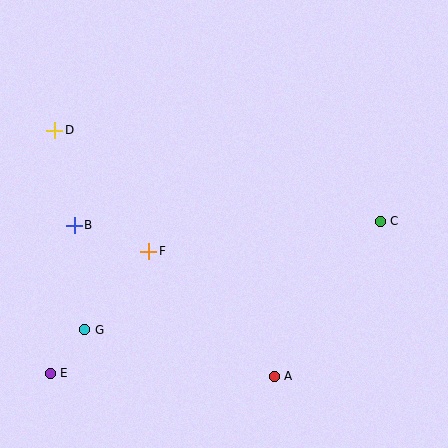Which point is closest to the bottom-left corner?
Point E is closest to the bottom-left corner.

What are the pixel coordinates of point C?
Point C is at (380, 221).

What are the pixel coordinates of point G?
Point G is at (85, 330).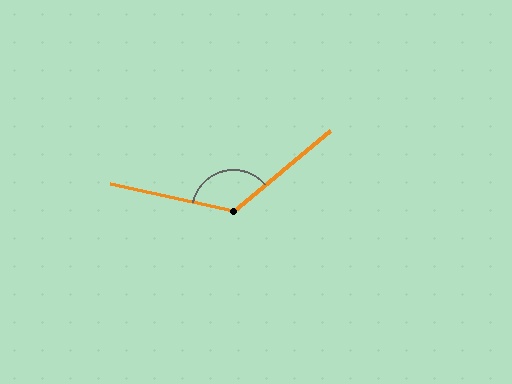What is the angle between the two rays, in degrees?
Approximately 128 degrees.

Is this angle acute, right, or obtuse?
It is obtuse.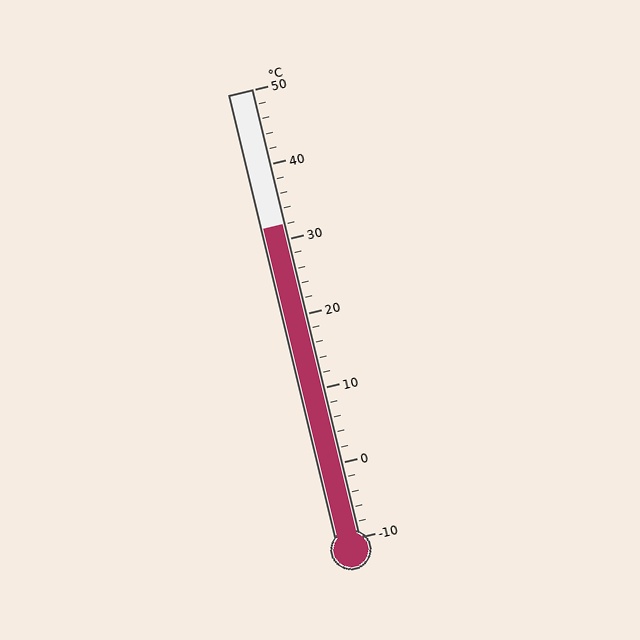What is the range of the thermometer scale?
The thermometer scale ranges from -10°C to 50°C.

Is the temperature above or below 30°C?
The temperature is above 30°C.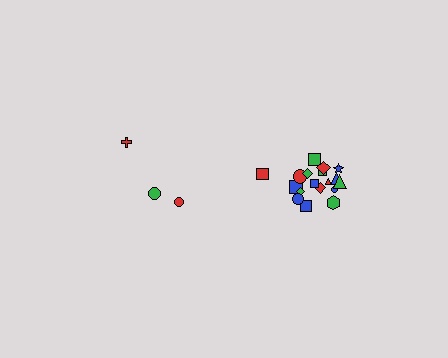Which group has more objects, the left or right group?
The right group.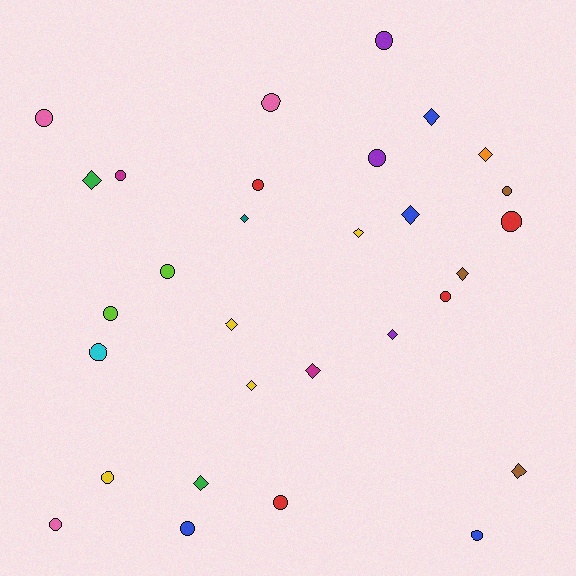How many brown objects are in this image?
There are 3 brown objects.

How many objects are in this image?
There are 30 objects.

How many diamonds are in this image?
There are 13 diamonds.